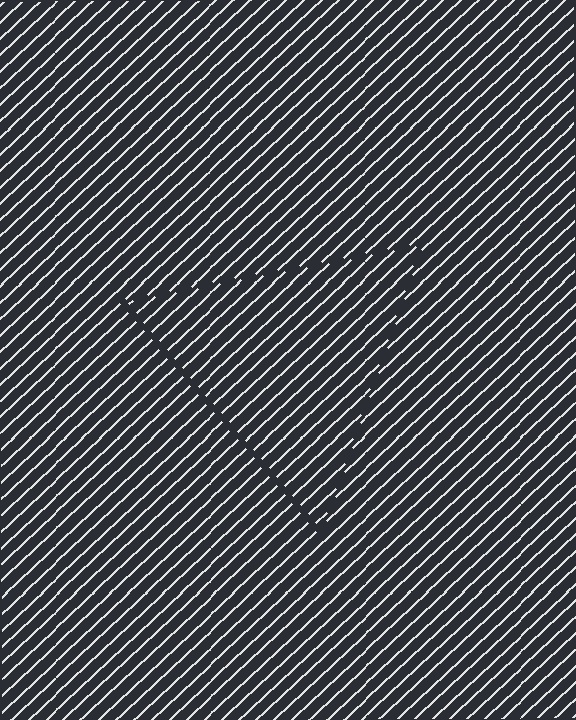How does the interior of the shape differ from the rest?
The interior of the shape contains the same grating, shifted by half a period — the contour is defined by the phase discontinuity where line-ends from the inner and outer gratings abut.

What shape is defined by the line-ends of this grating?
An illusory triangle. The interior of the shape contains the same grating, shifted by half a period — the contour is defined by the phase discontinuity where line-ends from the inner and outer gratings abut.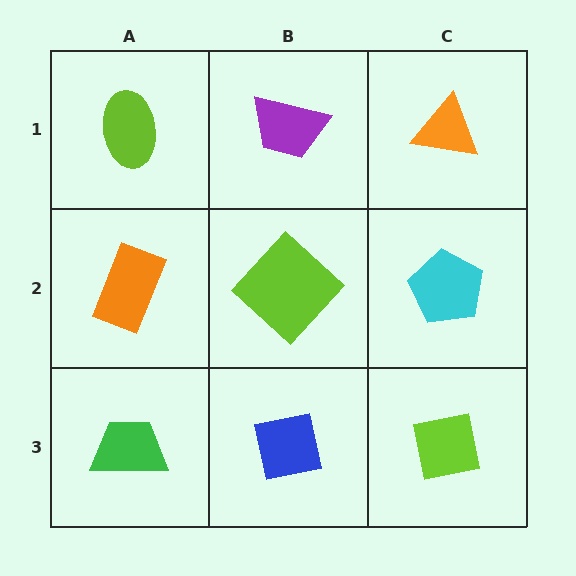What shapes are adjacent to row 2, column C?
An orange triangle (row 1, column C), a lime square (row 3, column C), a lime diamond (row 2, column B).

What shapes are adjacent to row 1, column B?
A lime diamond (row 2, column B), a lime ellipse (row 1, column A), an orange triangle (row 1, column C).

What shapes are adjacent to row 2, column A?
A lime ellipse (row 1, column A), a green trapezoid (row 3, column A), a lime diamond (row 2, column B).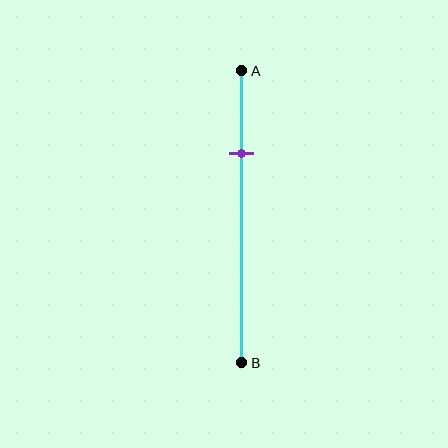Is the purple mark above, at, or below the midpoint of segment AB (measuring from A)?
The purple mark is above the midpoint of segment AB.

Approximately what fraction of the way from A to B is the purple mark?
The purple mark is approximately 30% of the way from A to B.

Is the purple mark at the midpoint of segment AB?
No, the mark is at about 30% from A, not at the 50% midpoint.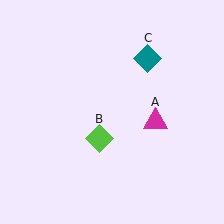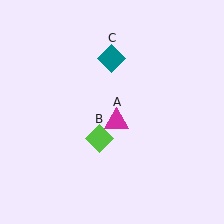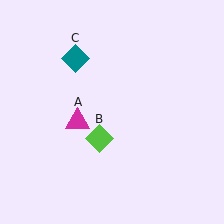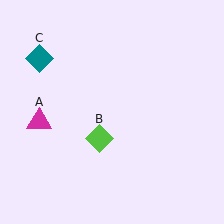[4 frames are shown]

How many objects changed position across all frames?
2 objects changed position: magenta triangle (object A), teal diamond (object C).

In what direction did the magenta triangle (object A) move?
The magenta triangle (object A) moved left.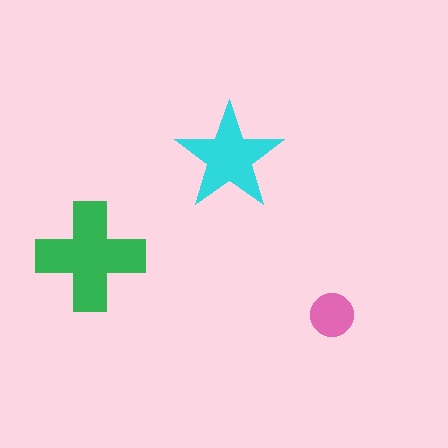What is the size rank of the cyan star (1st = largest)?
2nd.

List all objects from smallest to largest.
The pink circle, the cyan star, the green cross.